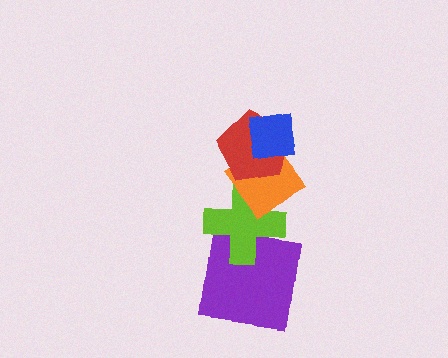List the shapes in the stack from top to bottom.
From top to bottom: the blue square, the red pentagon, the orange diamond, the lime cross, the purple square.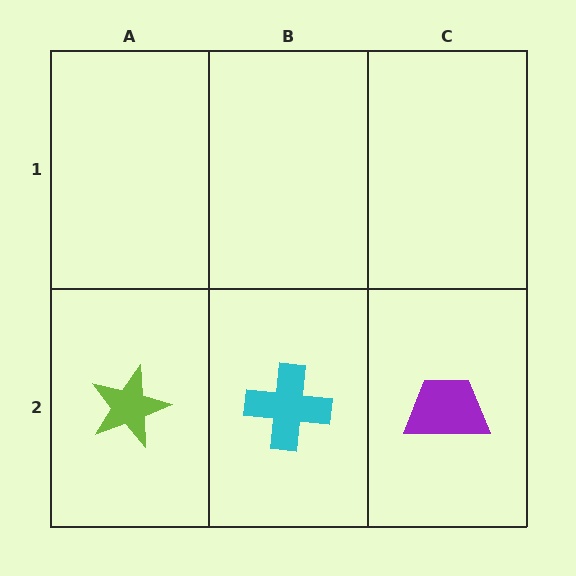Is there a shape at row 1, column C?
No, that cell is empty.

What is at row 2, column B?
A cyan cross.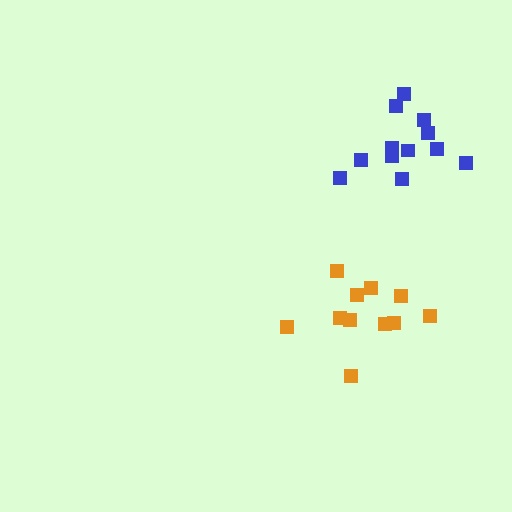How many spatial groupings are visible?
There are 2 spatial groupings.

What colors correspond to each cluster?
The clusters are colored: orange, blue.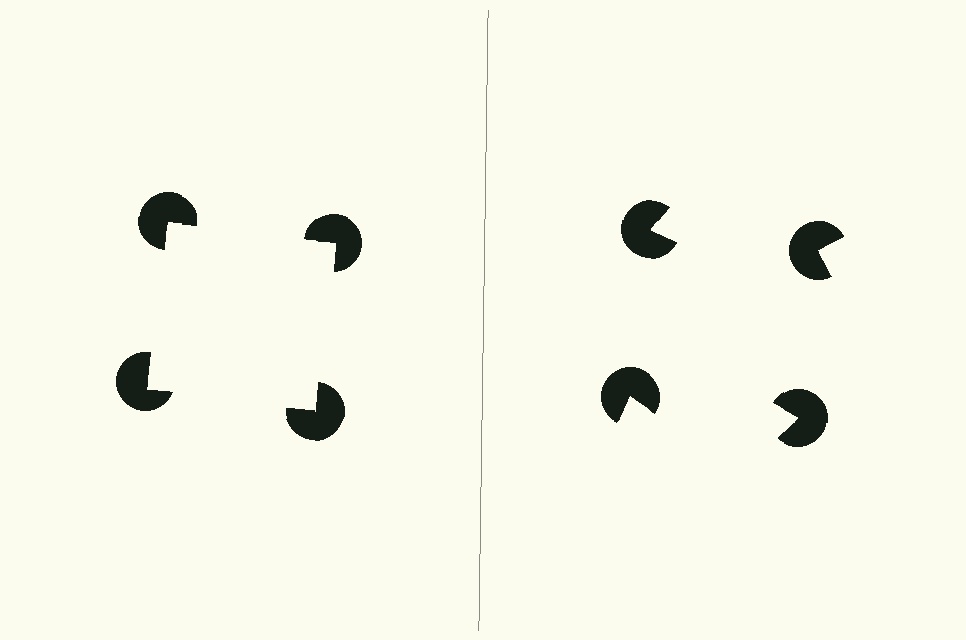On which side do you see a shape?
An illusory square appears on the left side. On the right side the wedge cuts are rotated, so no coherent shape forms.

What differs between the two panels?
The pac-man discs are positioned identically on both sides; only the wedge orientations differ. On the left they align to a square; on the right they are misaligned.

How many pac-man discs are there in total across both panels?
8 — 4 on each side.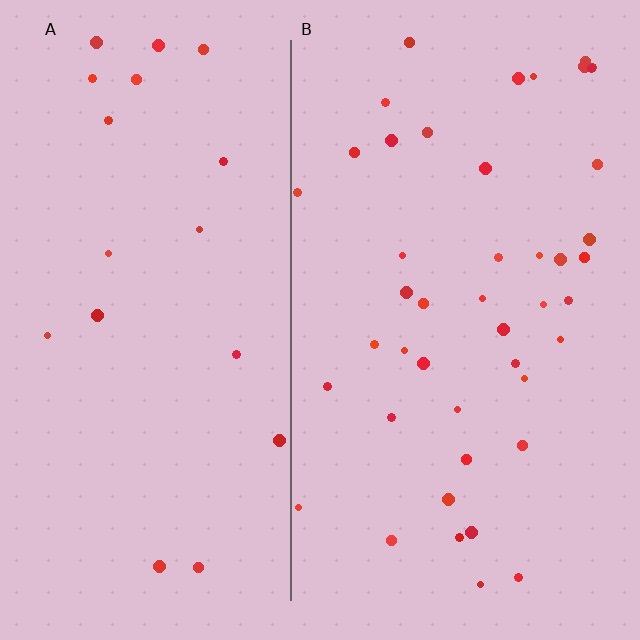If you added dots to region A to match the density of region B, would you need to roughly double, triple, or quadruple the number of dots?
Approximately double.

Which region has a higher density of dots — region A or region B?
B (the right).